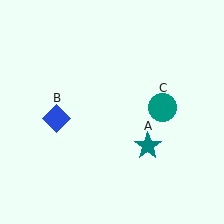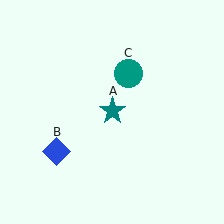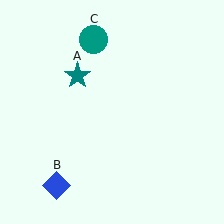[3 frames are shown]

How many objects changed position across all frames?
3 objects changed position: teal star (object A), blue diamond (object B), teal circle (object C).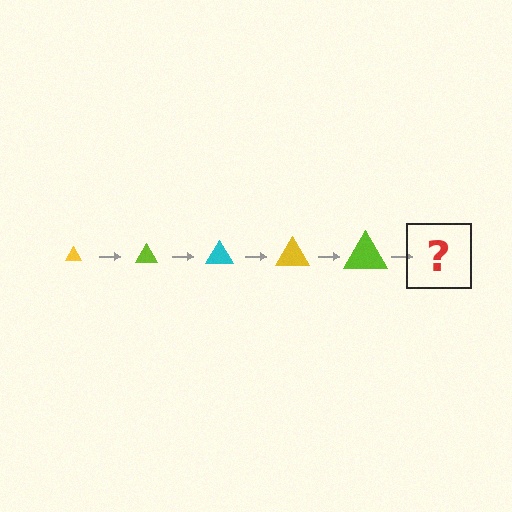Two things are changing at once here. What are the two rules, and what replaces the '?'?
The two rules are that the triangle grows larger each step and the color cycles through yellow, lime, and cyan. The '?' should be a cyan triangle, larger than the previous one.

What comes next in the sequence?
The next element should be a cyan triangle, larger than the previous one.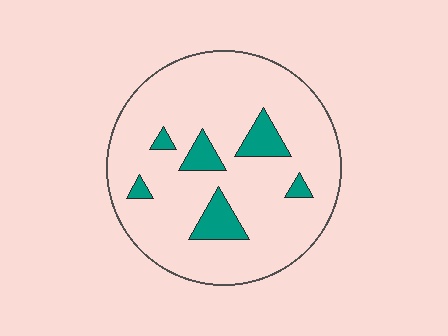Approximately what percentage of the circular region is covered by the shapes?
Approximately 10%.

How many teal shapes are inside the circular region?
6.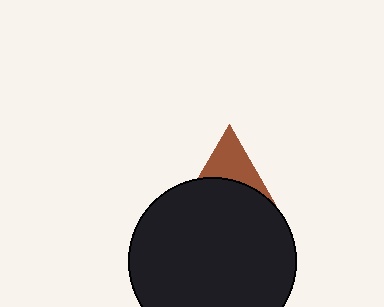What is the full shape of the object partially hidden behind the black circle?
The partially hidden object is a brown triangle.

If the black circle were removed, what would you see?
You would see the complete brown triangle.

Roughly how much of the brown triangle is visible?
About half of it is visible (roughly 49%).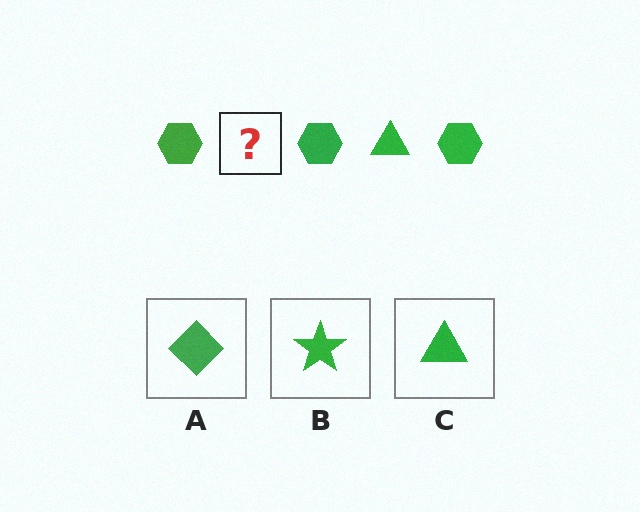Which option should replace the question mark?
Option C.